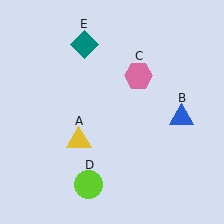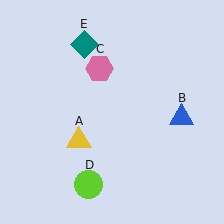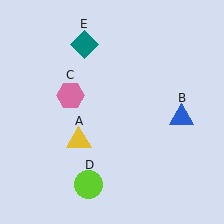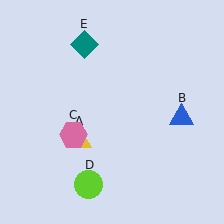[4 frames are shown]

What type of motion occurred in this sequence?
The pink hexagon (object C) rotated counterclockwise around the center of the scene.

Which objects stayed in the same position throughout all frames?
Yellow triangle (object A) and blue triangle (object B) and lime circle (object D) and teal diamond (object E) remained stationary.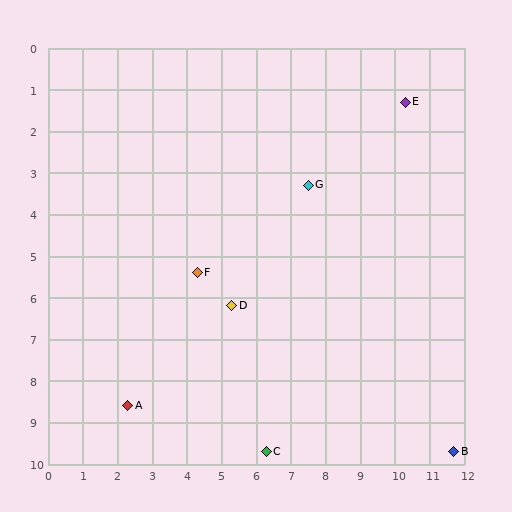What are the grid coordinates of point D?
Point D is at approximately (5.3, 6.2).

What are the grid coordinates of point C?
Point C is at approximately (6.3, 9.7).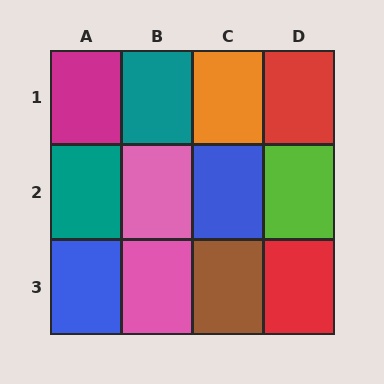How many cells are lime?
1 cell is lime.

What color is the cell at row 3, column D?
Red.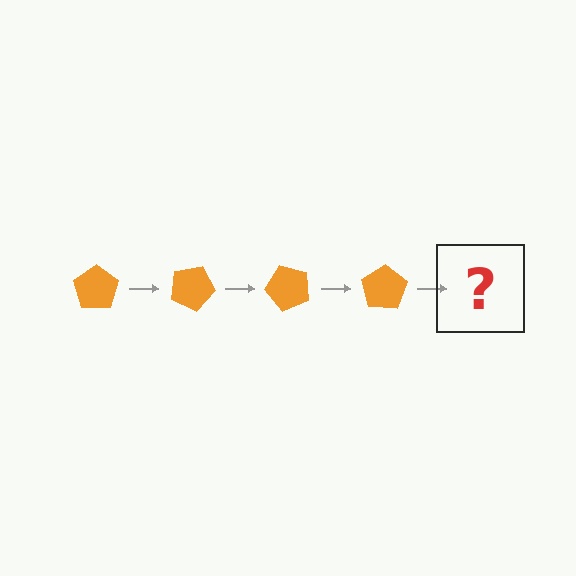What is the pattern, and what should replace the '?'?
The pattern is that the pentagon rotates 25 degrees each step. The '?' should be an orange pentagon rotated 100 degrees.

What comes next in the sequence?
The next element should be an orange pentagon rotated 100 degrees.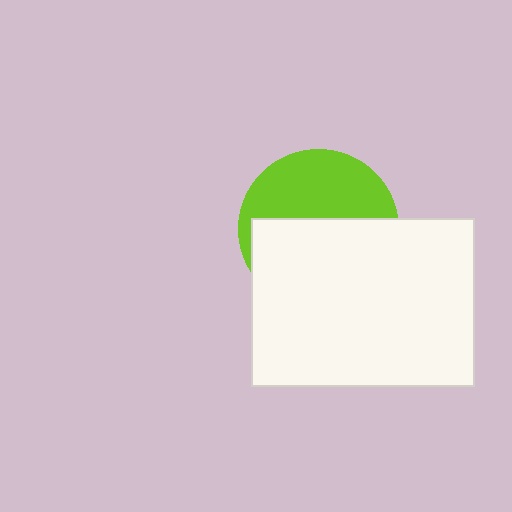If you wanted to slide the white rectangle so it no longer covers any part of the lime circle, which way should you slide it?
Slide it down — that is the most direct way to separate the two shapes.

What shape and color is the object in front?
The object in front is a white rectangle.